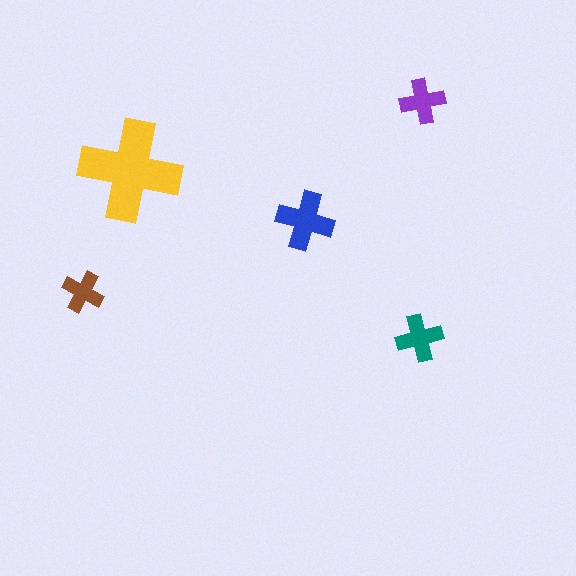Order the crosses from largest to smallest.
the yellow one, the blue one, the teal one, the purple one, the brown one.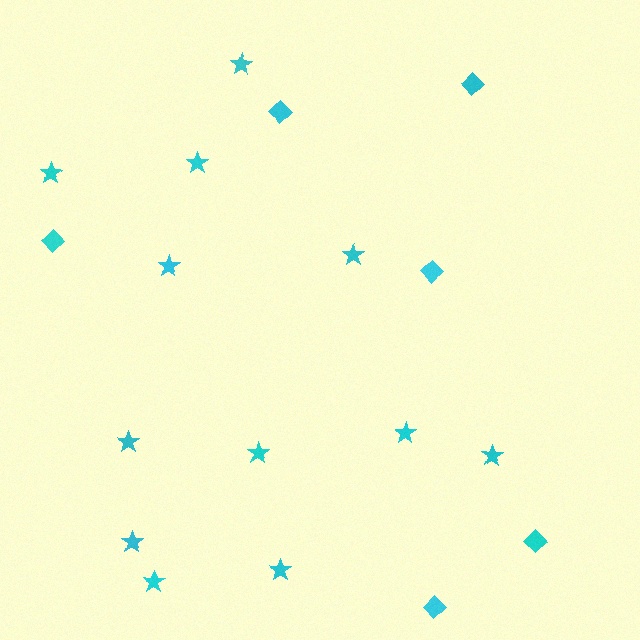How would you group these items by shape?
There are 2 groups: one group of stars (12) and one group of diamonds (6).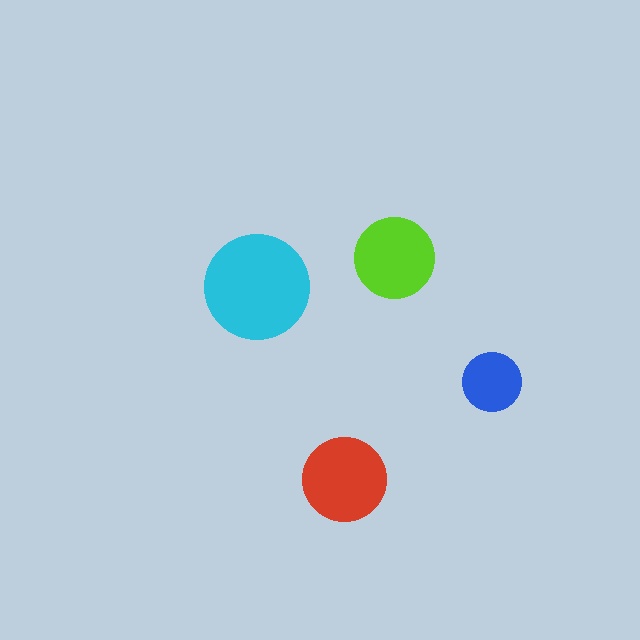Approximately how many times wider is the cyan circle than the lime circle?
About 1.5 times wider.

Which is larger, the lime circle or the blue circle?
The lime one.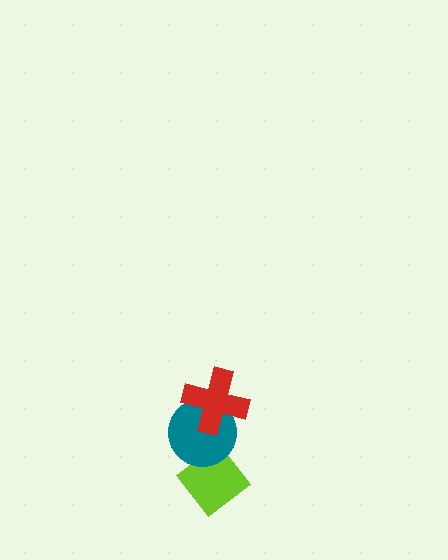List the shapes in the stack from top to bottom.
From top to bottom: the red cross, the teal circle, the lime diamond.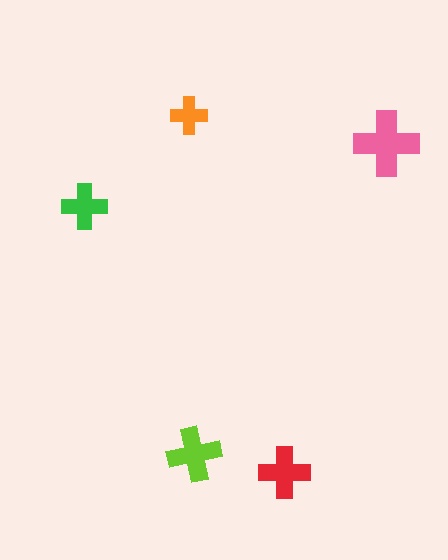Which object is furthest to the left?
The green cross is leftmost.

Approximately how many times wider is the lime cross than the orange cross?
About 1.5 times wider.